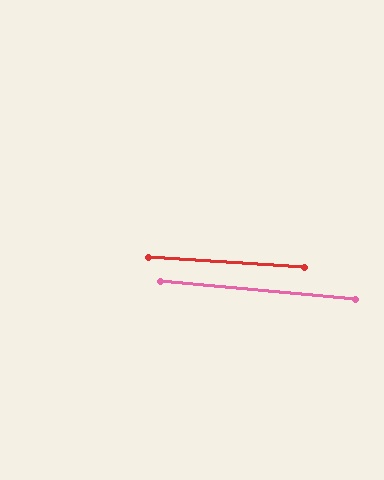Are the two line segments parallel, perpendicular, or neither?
Parallel — their directions differ by only 1.5°.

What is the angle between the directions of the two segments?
Approximately 2 degrees.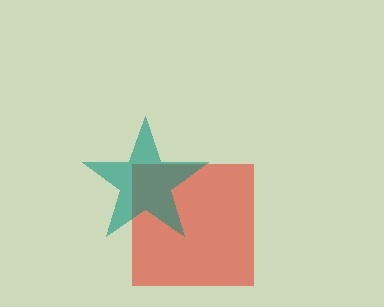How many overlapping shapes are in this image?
There are 2 overlapping shapes in the image.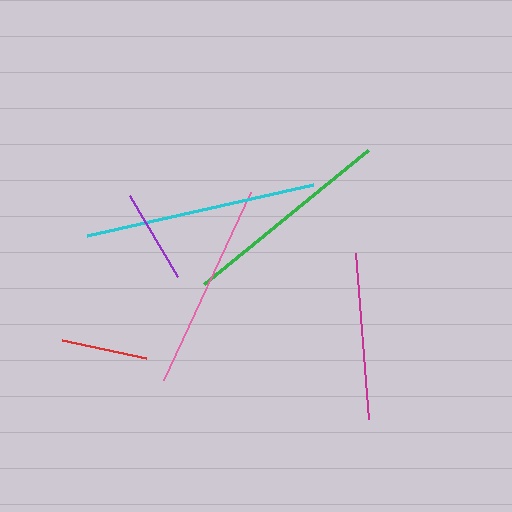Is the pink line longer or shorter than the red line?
The pink line is longer than the red line.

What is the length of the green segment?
The green segment is approximately 213 pixels long.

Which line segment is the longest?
The cyan line is the longest at approximately 231 pixels.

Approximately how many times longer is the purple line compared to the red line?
The purple line is approximately 1.1 times the length of the red line.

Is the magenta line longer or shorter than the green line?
The green line is longer than the magenta line.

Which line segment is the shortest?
The red line is the shortest at approximately 86 pixels.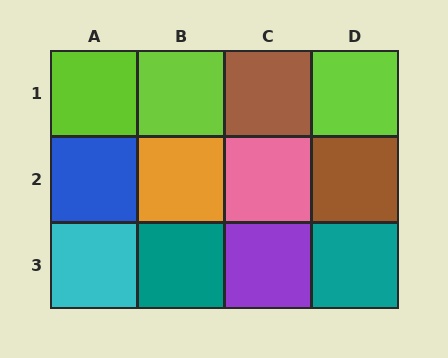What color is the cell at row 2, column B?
Orange.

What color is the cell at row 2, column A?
Blue.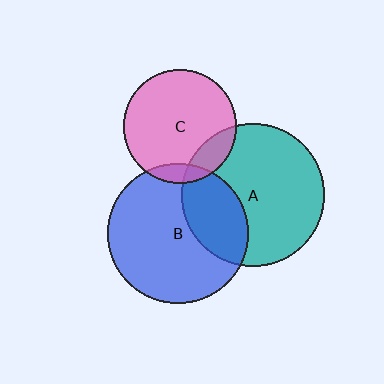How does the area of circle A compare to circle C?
Approximately 1.6 times.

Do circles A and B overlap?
Yes.